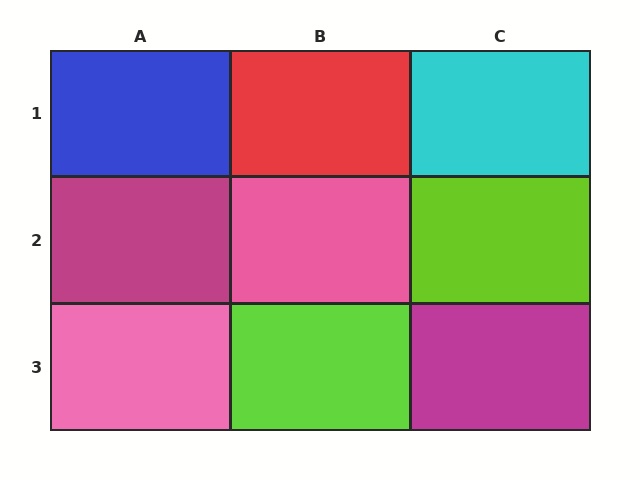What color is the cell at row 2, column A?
Magenta.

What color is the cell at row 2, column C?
Lime.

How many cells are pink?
2 cells are pink.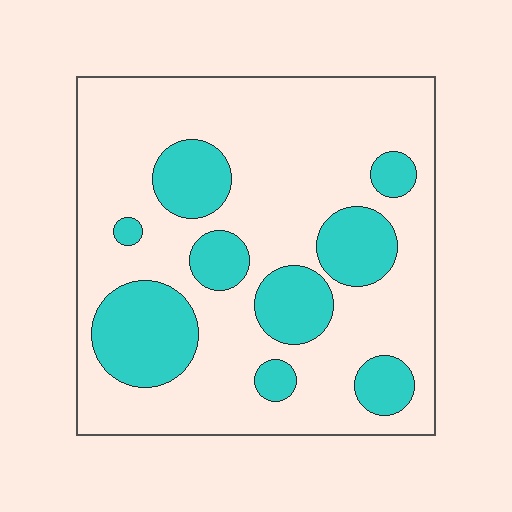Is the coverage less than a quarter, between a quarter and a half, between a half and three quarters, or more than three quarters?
Between a quarter and a half.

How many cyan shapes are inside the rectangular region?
9.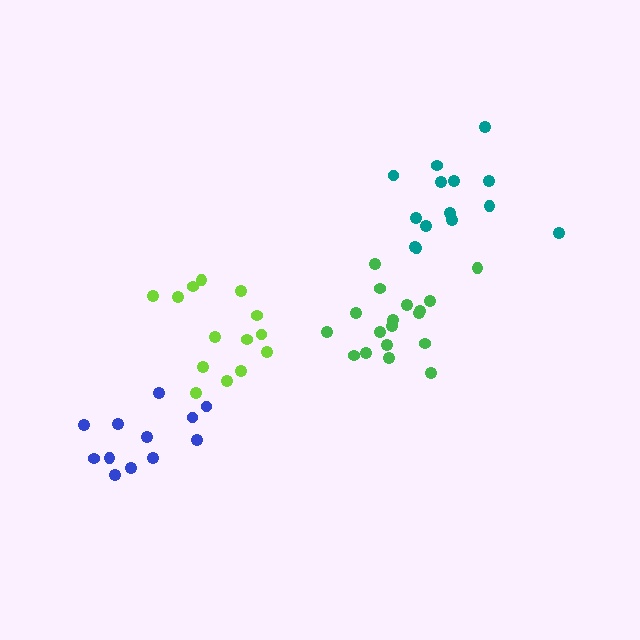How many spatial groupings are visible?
There are 4 spatial groupings.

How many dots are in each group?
Group 1: 14 dots, Group 2: 14 dots, Group 3: 12 dots, Group 4: 18 dots (58 total).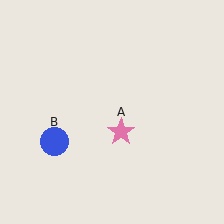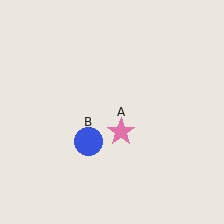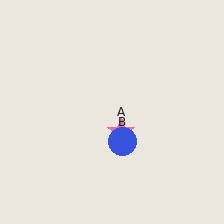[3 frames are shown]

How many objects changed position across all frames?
1 object changed position: blue circle (object B).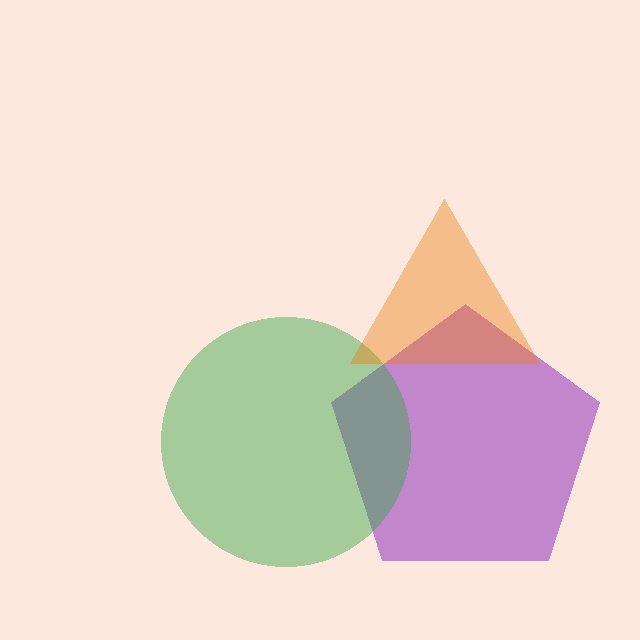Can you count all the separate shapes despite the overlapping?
Yes, there are 3 separate shapes.